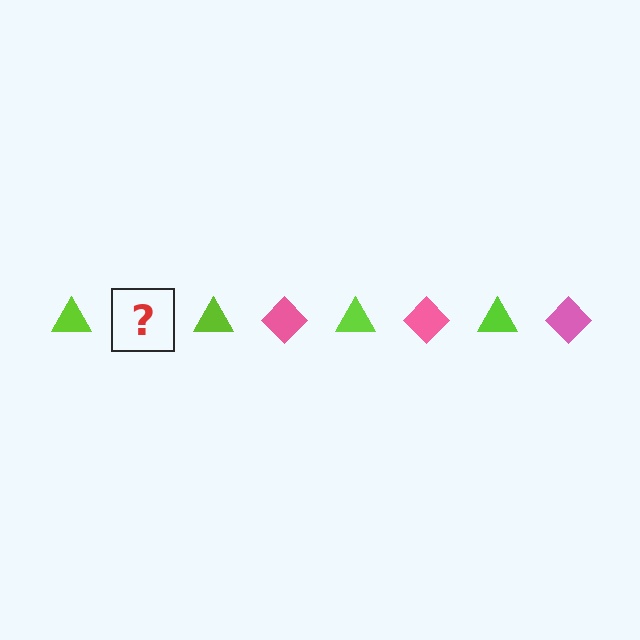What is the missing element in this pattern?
The missing element is a pink diamond.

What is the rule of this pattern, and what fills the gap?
The rule is that the pattern alternates between lime triangle and pink diamond. The gap should be filled with a pink diamond.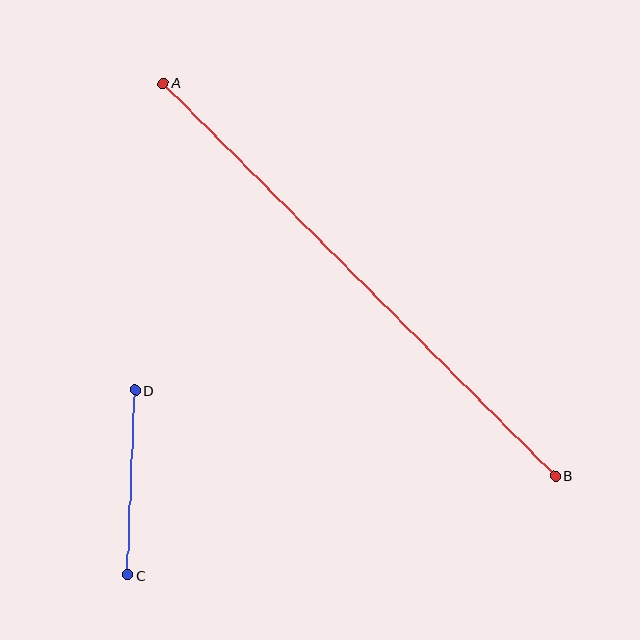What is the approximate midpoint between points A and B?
The midpoint is at approximately (359, 280) pixels.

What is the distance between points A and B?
The distance is approximately 555 pixels.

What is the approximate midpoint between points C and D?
The midpoint is at approximately (131, 483) pixels.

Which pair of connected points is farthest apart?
Points A and B are farthest apart.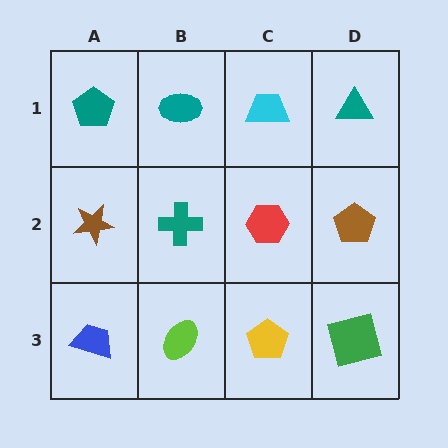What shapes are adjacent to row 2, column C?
A cyan trapezoid (row 1, column C), a yellow pentagon (row 3, column C), a teal cross (row 2, column B), a brown pentagon (row 2, column D).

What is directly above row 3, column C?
A red hexagon.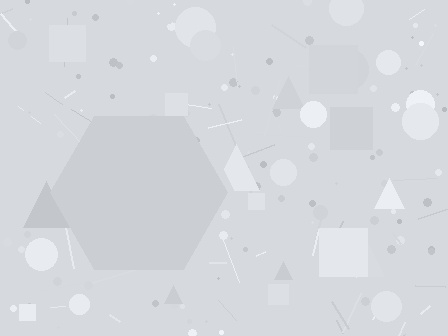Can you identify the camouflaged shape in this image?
The camouflaged shape is a hexagon.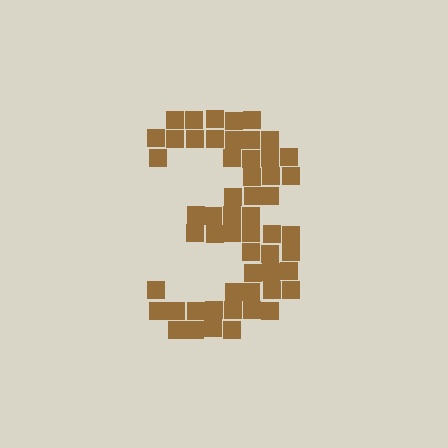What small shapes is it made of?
It is made of small squares.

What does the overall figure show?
The overall figure shows the digit 3.